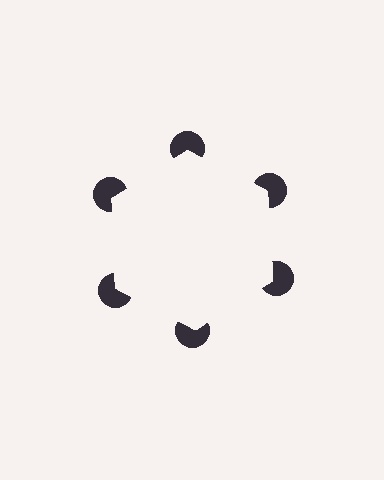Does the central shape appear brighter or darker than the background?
It typically appears slightly brighter than the background, even though no actual brightness change is drawn.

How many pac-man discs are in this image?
There are 6 — one at each vertex of the illusory hexagon.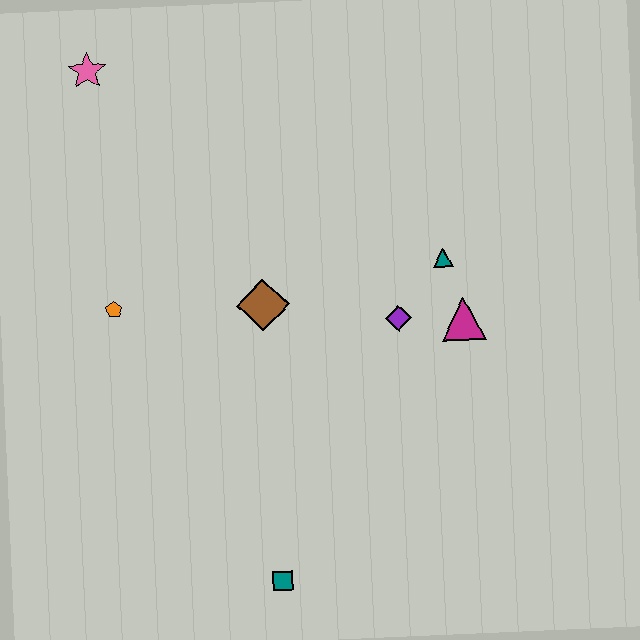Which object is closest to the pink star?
The orange pentagon is closest to the pink star.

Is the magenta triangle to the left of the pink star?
No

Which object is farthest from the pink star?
The teal square is farthest from the pink star.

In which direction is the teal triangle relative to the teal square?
The teal triangle is above the teal square.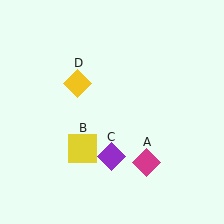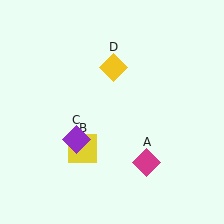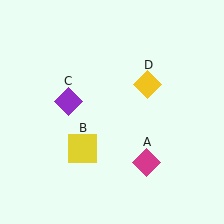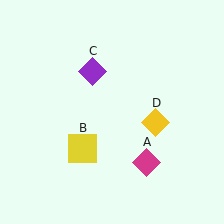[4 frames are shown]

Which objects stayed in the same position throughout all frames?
Magenta diamond (object A) and yellow square (object B) remained stationary.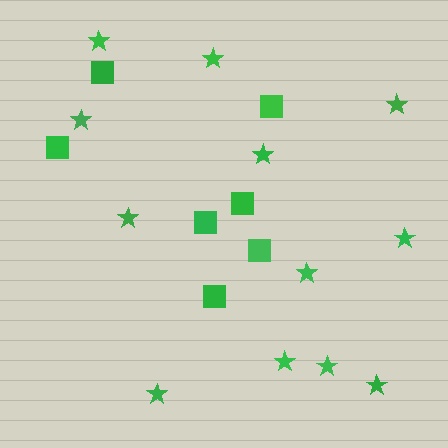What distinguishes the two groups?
There are 2 groups: one group of squares (7) and one group of stars (12).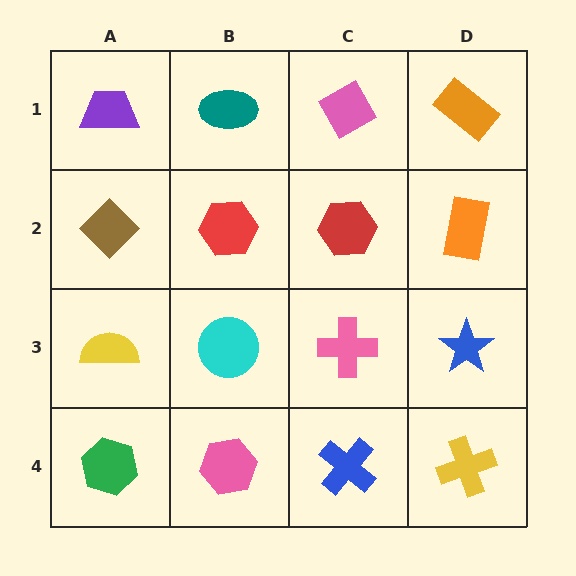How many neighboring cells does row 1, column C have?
3.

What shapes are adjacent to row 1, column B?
A red hexagon (row 2, column B), a purple trapezoid (row 1, column A), a pink diamond (row 1, column C).